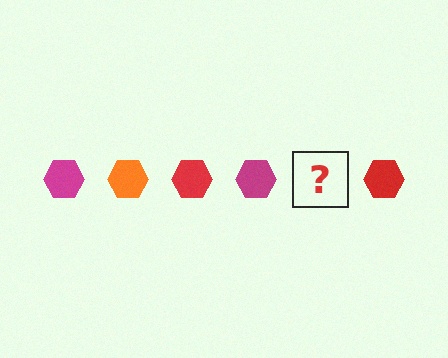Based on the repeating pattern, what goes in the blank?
The blank should be an orange hexagon.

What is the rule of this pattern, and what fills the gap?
The rule is that the pattern cycles through magenta, orange, red hexagons. The gap should be filled with an orange hexagon.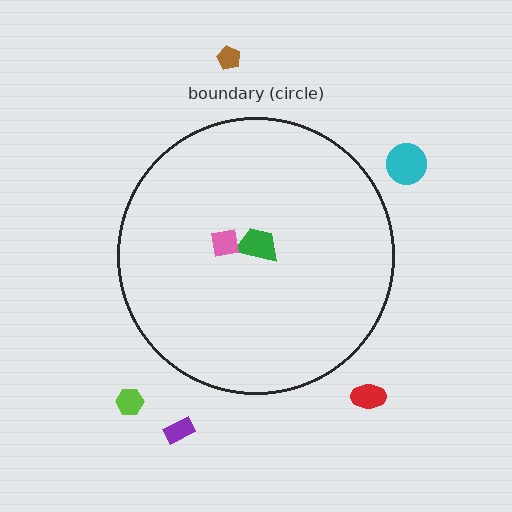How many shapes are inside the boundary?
2 inside, 5 outside.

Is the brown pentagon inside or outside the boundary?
Outside.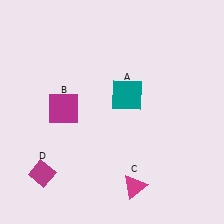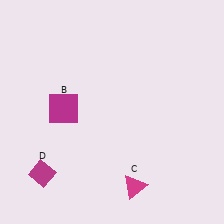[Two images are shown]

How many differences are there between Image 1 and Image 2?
There is 1 difference between the two images.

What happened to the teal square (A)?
The teal square (A) was removed in Image 2. It was in the top-right area of Image 1.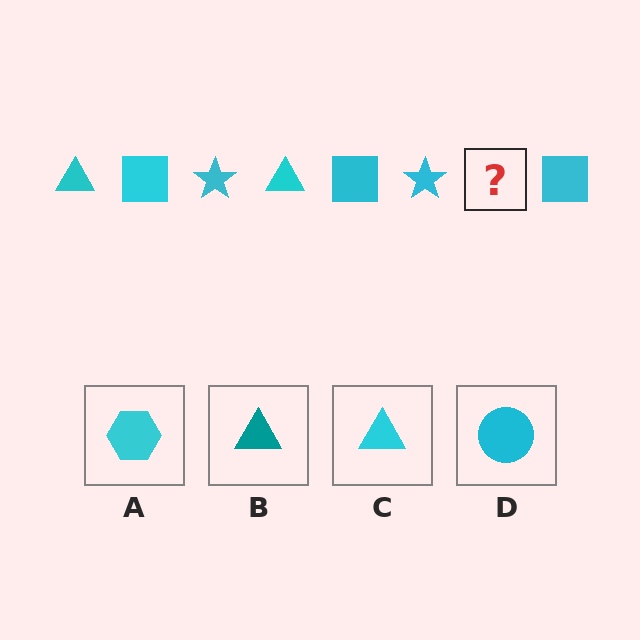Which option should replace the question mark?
Option C.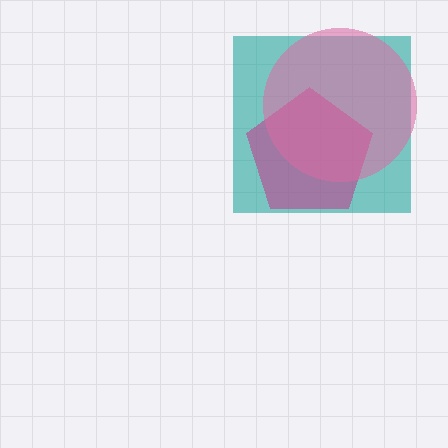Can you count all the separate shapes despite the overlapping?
Yes, there are 3 separate shapes.